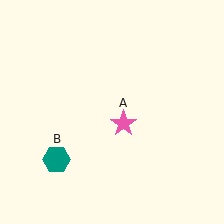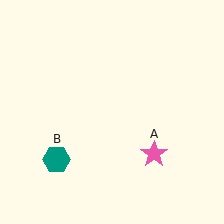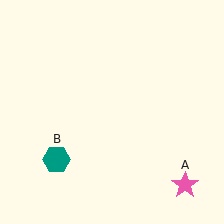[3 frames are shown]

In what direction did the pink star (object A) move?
The pink star (object A) moved down and to the right.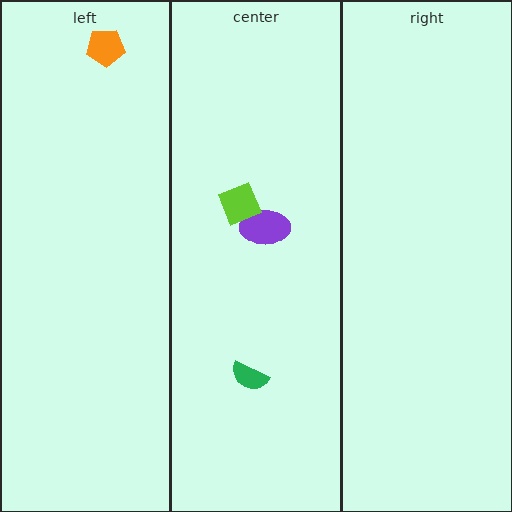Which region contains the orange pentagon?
The left region.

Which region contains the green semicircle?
The center region.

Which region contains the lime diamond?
The center region.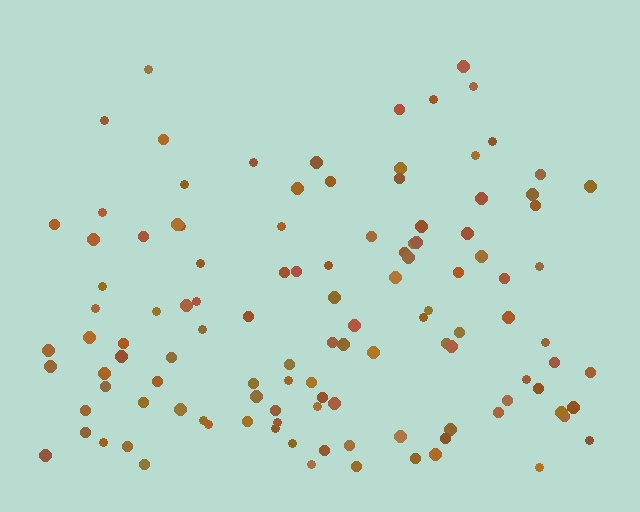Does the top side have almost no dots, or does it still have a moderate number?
Still a moderate number, just noticeably fewer than the bottom.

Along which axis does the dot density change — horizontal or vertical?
Vertical.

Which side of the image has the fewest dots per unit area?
The top.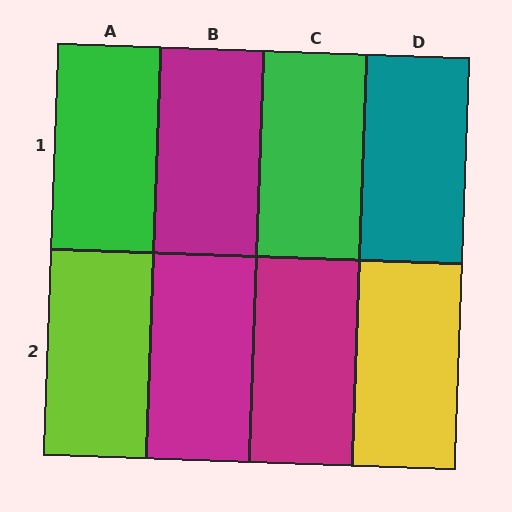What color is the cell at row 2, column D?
Yellow.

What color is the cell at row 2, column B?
Magenta.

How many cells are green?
2 cells are green.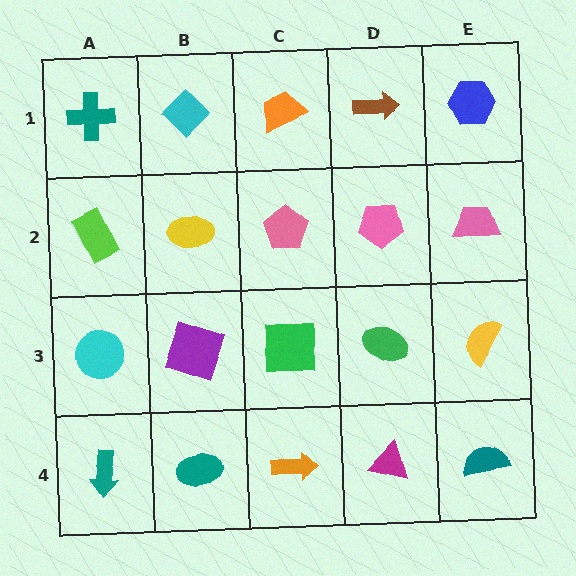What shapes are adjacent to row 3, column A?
A lime rectangle (row 2, column A), a teal arrow (row 4, column A), a purple square (row 3, column B).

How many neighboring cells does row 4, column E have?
2.